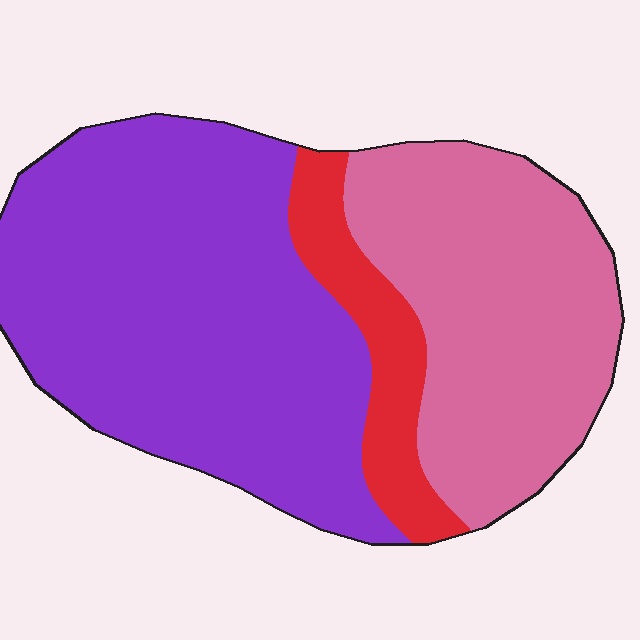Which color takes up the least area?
Red, at roughly 10%.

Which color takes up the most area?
Purple, at roughly 55%.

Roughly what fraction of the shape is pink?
Pink takes up about one third (1/3) of the shape.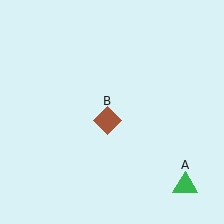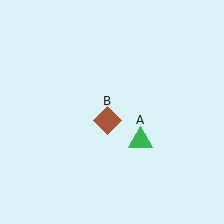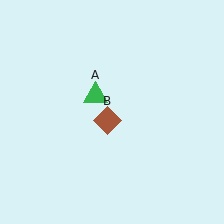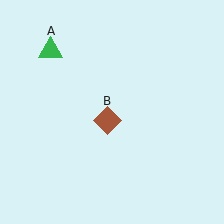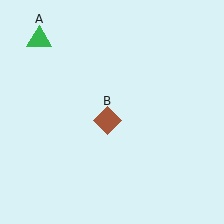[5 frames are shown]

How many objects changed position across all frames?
1 object changed position: green triangle (object A).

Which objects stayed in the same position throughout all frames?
Brown diamond (object B) remained stationary.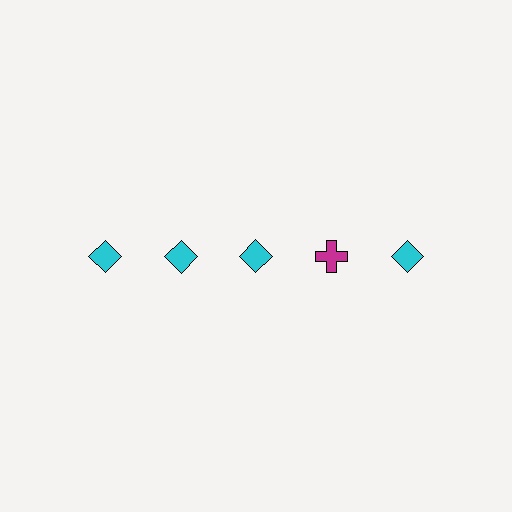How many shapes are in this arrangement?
There are 5 shapes arranged in a grid pattern.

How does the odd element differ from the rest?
It differs in both color (magenta instead of cyan) and shape (cross instead of diamond).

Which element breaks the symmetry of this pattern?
The magenta cross in the top row, second from right column breaks the symmetry. All other shapes are cyan diamonds.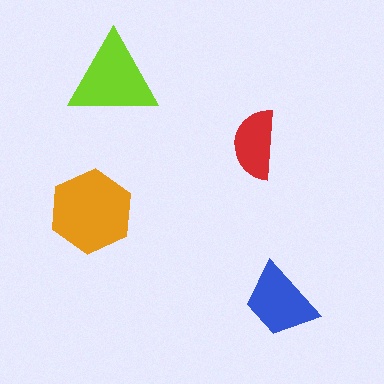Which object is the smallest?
The red semicircle.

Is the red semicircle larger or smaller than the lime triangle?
Smaller.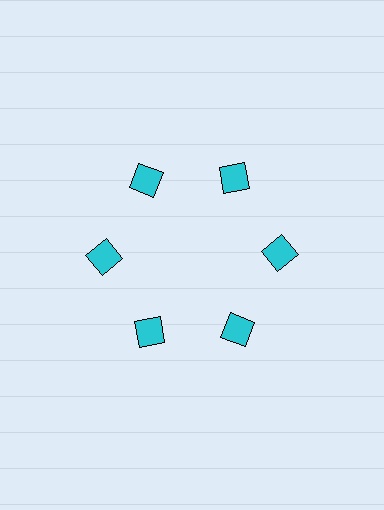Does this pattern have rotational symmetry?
Yes, this pattern has 6-fold rotational symmetry. It looks the same after rotating 60 degrees around the center.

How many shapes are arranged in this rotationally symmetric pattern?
There are 6 shapes, arranged in 6 groups of 1.